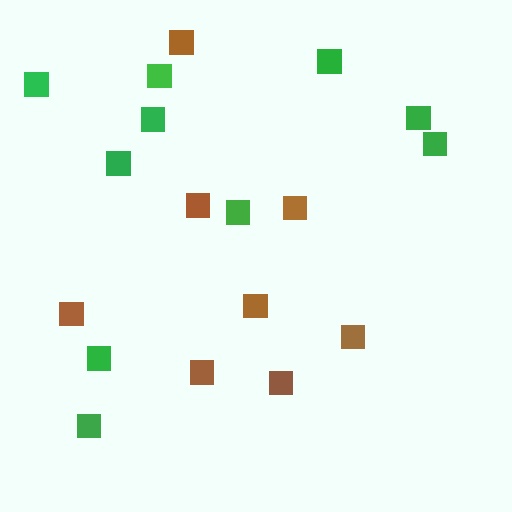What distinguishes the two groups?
There are 2 groups: one group of green squares (10) and one group of brown squares (8).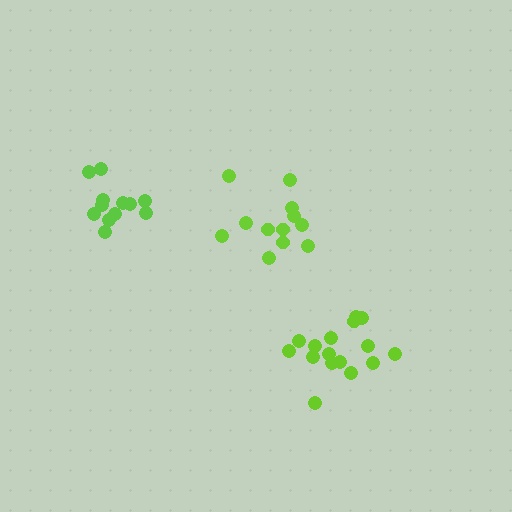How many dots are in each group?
Group 1: 16 dots, Group 2: 12 dots, Group 3: 12 dots (40 total).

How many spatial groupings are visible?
There are 3 spatial groupings.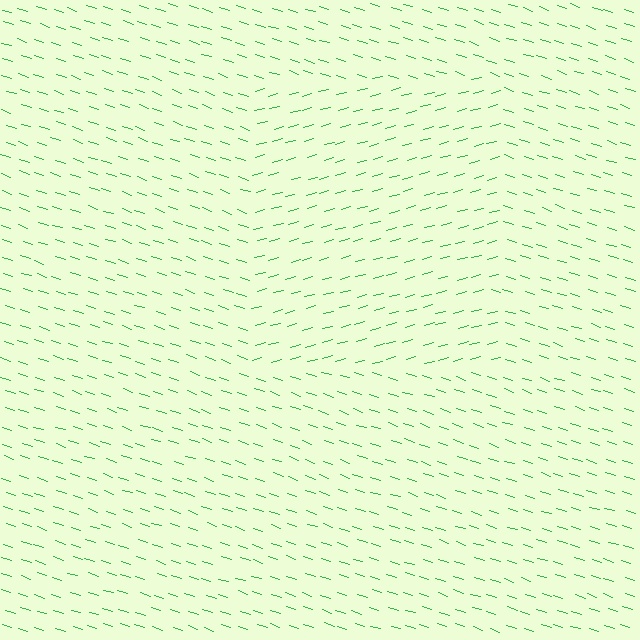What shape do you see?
I see a rectangle.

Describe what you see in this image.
The image is filled with small green line segments. A rectangle region in the image has lines oriented differently from the surrounding lines, creating a visible texture boundary.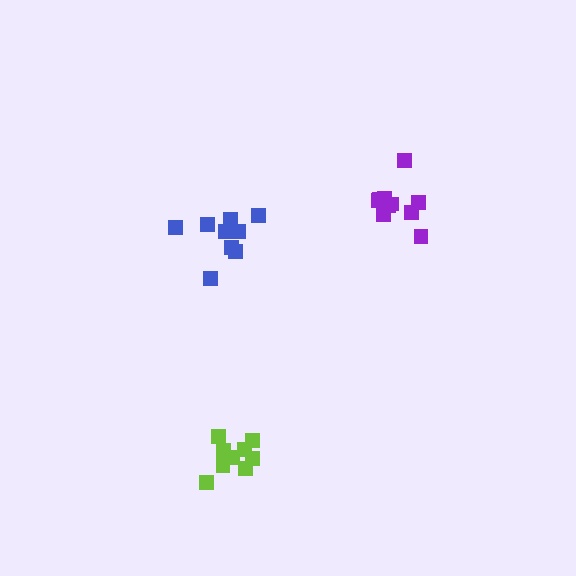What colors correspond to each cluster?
The clusters are colored: purple, lime, blue.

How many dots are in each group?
Group 1: 11 dots, Group 2: 9 dots, Group 3: 9 dots (29 total).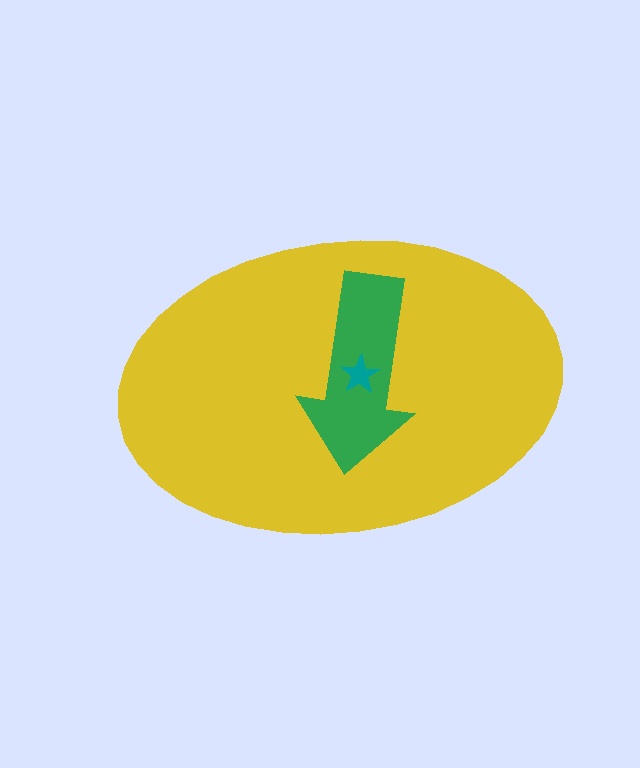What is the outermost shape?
The yellow ellipse.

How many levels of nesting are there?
3.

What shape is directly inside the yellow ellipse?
The green arrow.